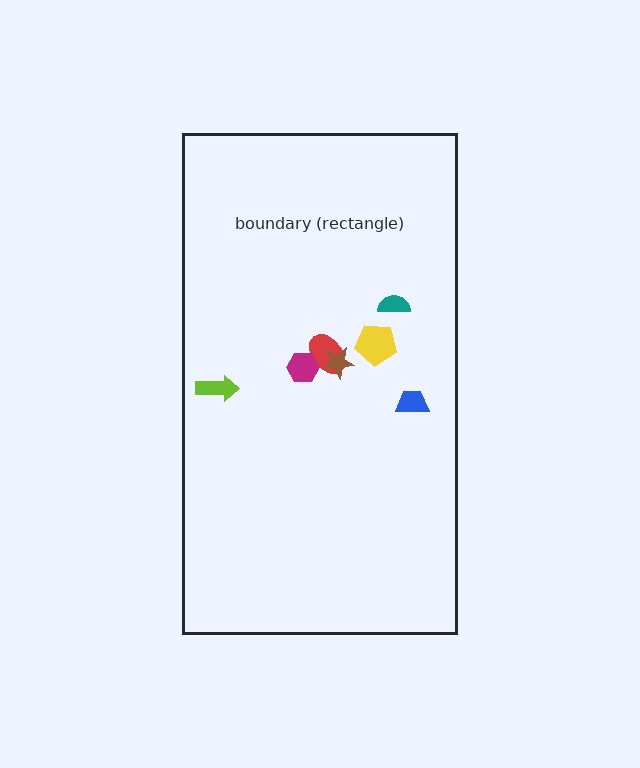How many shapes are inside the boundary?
7 inside, 0 outside.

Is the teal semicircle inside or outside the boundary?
Inside.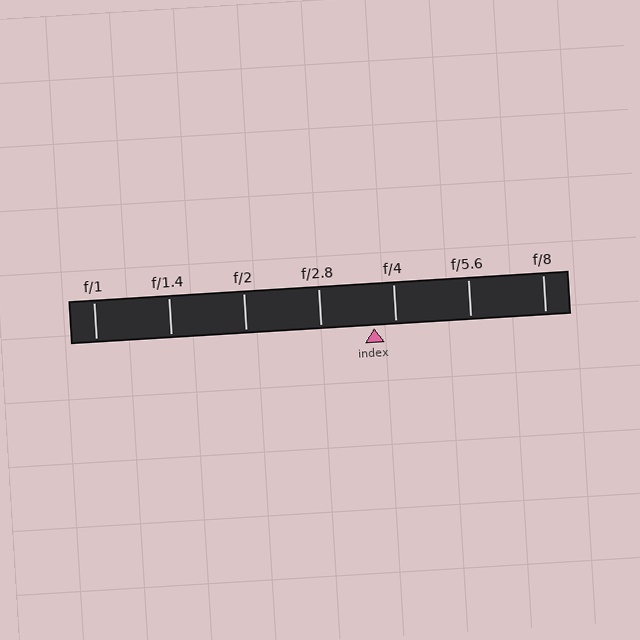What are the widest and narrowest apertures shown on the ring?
The widest aperture shown is f/1 and the narrowest is f/8.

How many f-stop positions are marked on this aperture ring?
There are 7 f-stop positions marked.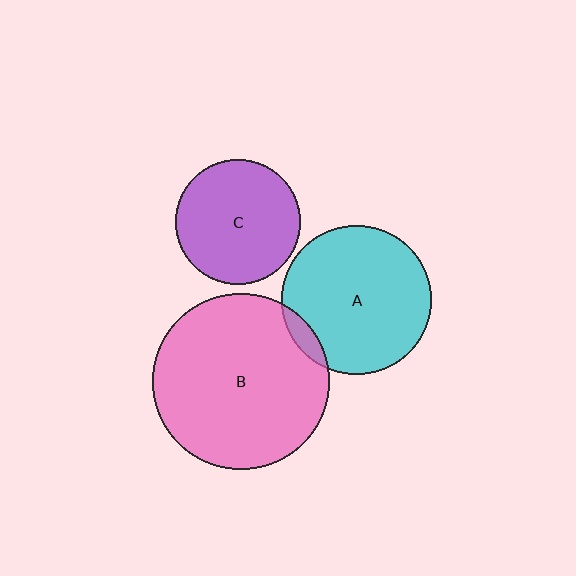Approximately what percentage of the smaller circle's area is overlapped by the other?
Approximately 5%.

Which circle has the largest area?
Circle B (pink).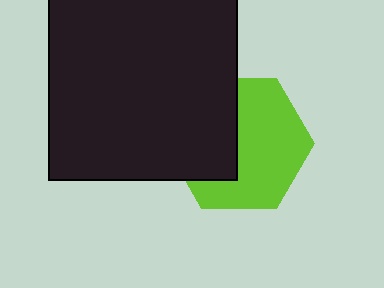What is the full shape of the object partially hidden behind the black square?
The partially hidden object is a lime hexagon.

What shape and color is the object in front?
The object in front is a black square.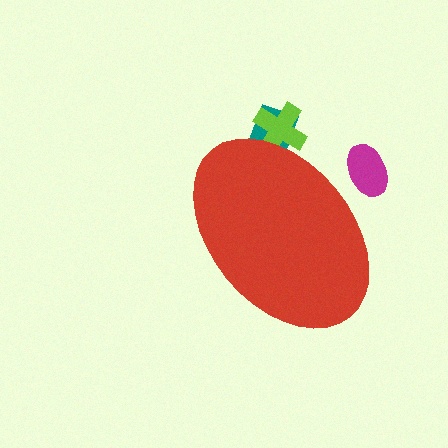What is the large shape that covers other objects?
A red ellipse.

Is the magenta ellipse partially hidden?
Yes, the magenta ellipse is partially hidden behind the red ellipse.